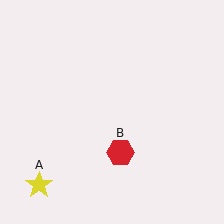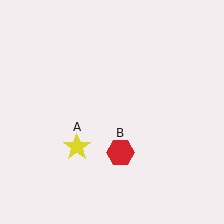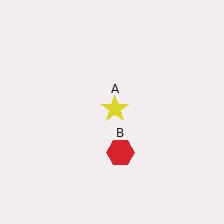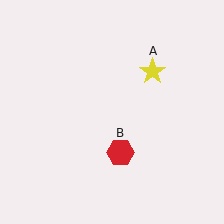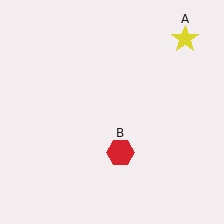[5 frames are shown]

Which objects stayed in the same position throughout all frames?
Red hexagon (object B) remained stationary.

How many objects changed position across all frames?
1 object changed position: yellow star (object A).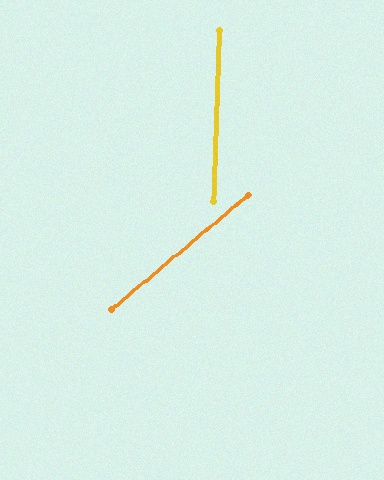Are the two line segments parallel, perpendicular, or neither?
Neither parallel nor perpendicular — they differ by about 48°.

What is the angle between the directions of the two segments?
Approximately 48 degrees.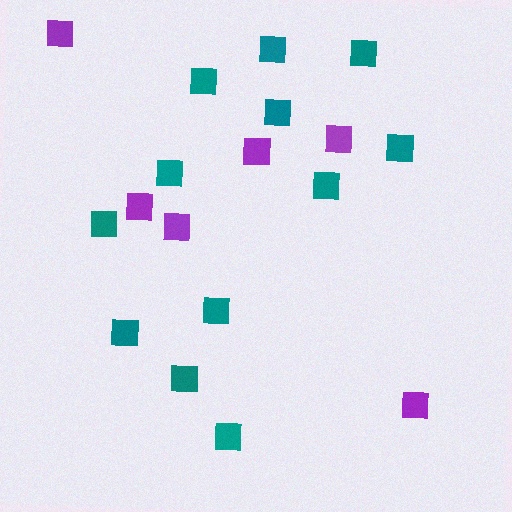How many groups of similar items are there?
There are 2 groups: one group of teal squares (12) and one group of purple squares (6).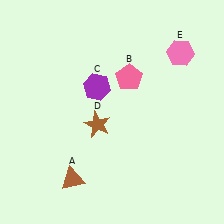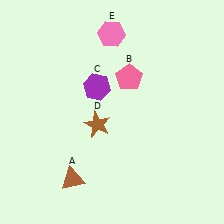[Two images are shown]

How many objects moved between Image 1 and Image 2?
1 object moved between the two images.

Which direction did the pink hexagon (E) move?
The pink hexagon (E) moved left.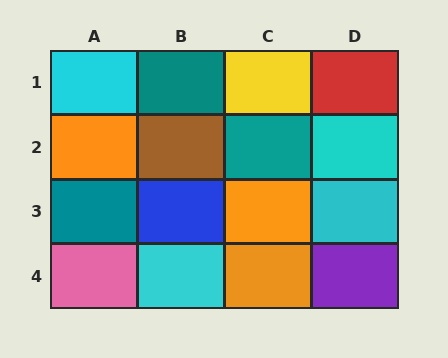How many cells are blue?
1 cell is blue.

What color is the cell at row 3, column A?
Teal.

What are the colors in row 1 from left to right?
Cyan, teal, yellow, red.